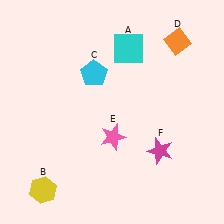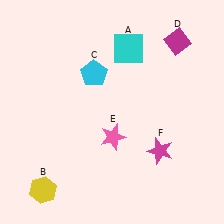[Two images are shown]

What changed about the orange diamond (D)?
In Image 1, D is orange. In Image 2, it changed to magenta.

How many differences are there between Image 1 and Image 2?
There is 1 difference between the two images.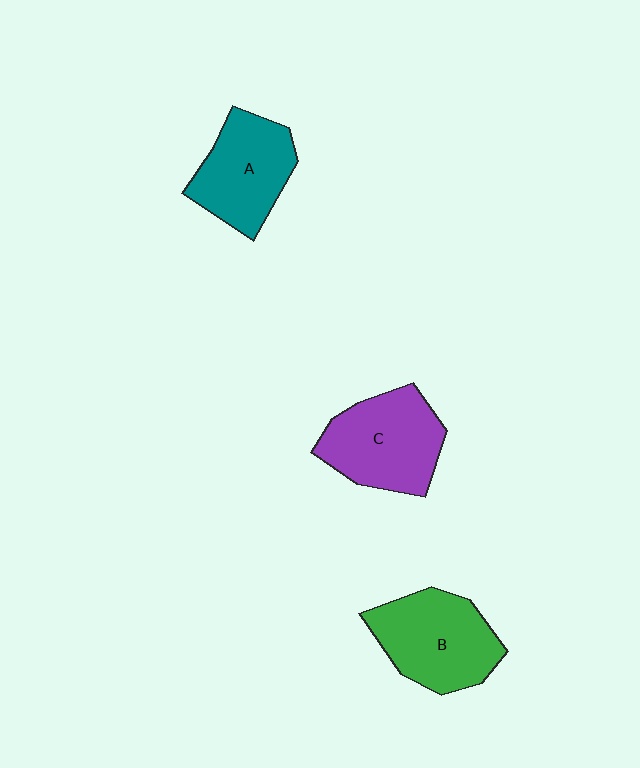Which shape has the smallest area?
Shape A (teal).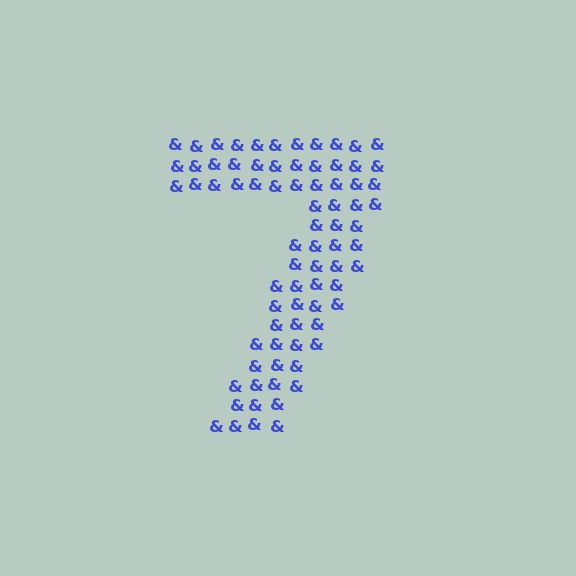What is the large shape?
The large shape is the digit 7.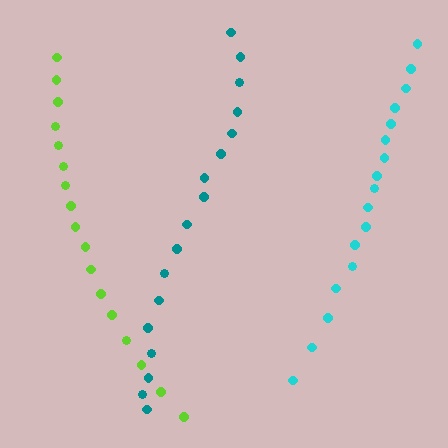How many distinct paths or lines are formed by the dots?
There are 3 distinct paths.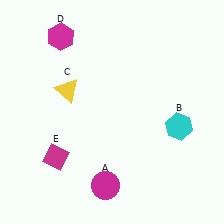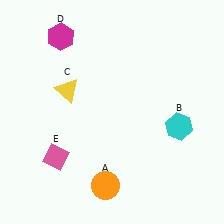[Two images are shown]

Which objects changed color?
A changed from magenta to orange. E changed from magenta to pink.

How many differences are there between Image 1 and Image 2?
There are 2 differences between the two images.